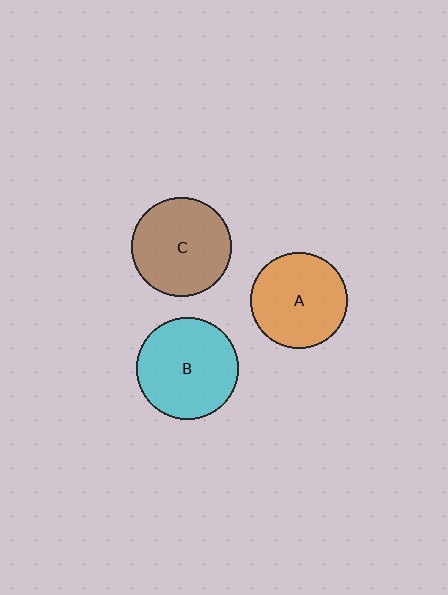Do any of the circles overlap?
No, none of the circles overlap.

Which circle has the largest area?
Circle B (cyan).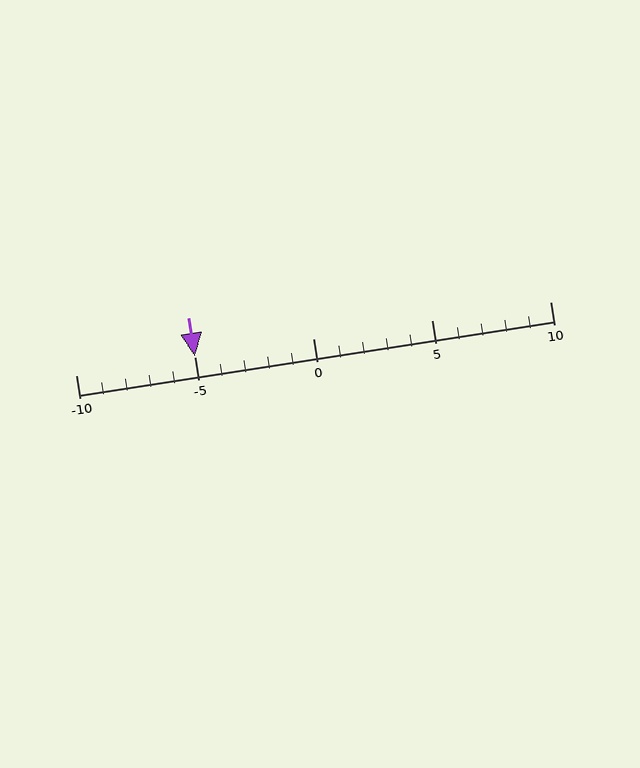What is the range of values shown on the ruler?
The ruler shows values from -10 to 10.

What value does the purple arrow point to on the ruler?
The purple arrow points to approximately -5.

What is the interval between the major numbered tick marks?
The major tick marks are spaced 5 units apart.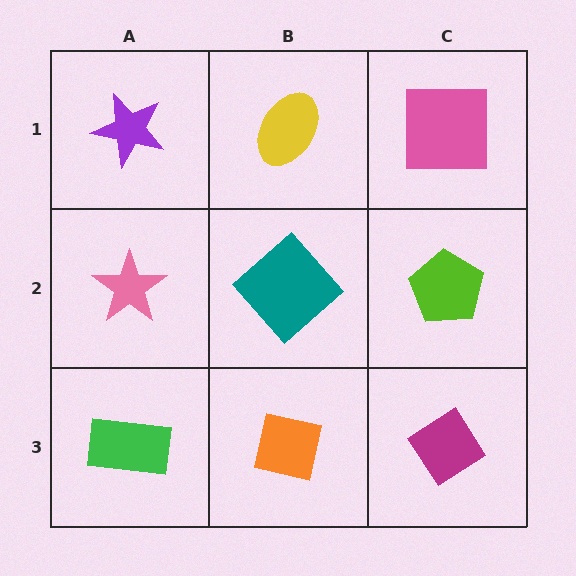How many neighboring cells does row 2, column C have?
3.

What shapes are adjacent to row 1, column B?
A teal diamond (row 2, column B), a purple star (row 1, column A), a pink square (row 1, column C).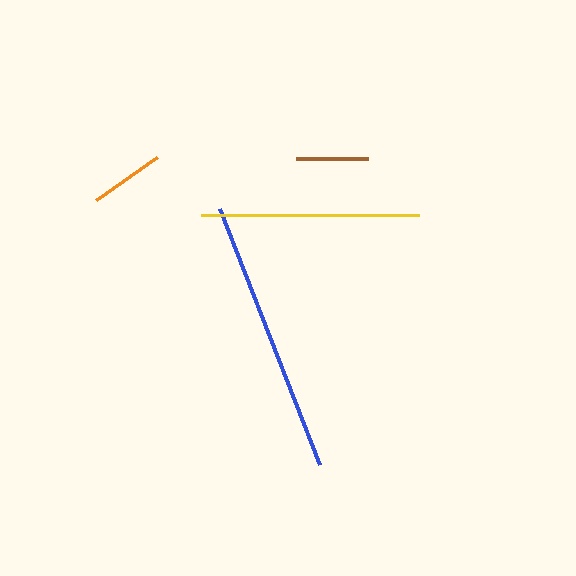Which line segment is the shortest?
The brown line is the shortest at approximately 71 pixels.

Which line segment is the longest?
The blue line is the longest at approximately 274 pixels.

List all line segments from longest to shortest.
From longest to shortest: blue, yellow, orange, brown.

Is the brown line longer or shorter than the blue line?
The blue line is longer than the brown line.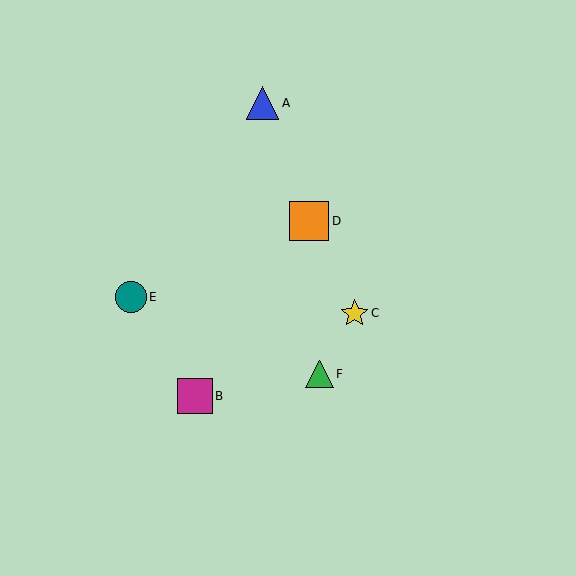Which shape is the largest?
The orange square (labeled D) is the largest.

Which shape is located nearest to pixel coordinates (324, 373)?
The green triangle (labeled F) at (320, 374) is nearest to that location.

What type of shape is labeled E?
Shape E is a teal circle.